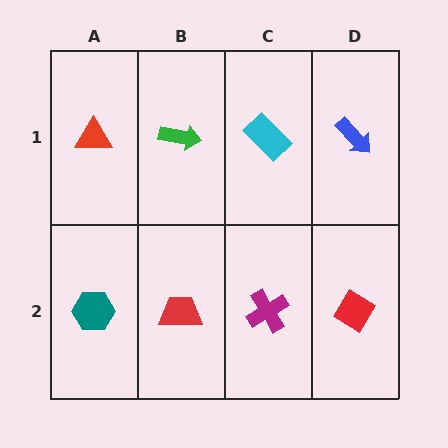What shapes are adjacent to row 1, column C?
A magenta cross (row 2, column C), a green arrow (row 1, column B), a blue arrow (row 1, column D).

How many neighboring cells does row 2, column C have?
3.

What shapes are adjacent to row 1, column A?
A teal hexagon (row 2, column A), a green arrow (row 1, column B).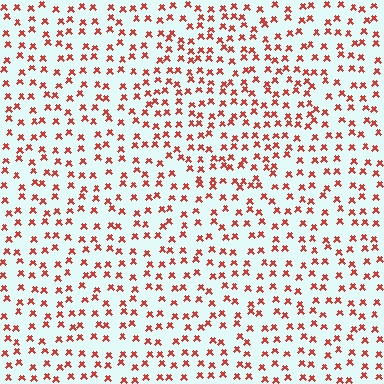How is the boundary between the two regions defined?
The boundary is defined by a change in element density (approximately 1.4x ratio). All elements are the same color, size, and shape.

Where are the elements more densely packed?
The elements are more densely packed inside the circle boundary.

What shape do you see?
I see a circle.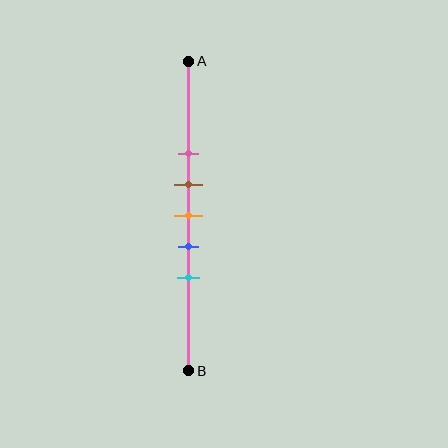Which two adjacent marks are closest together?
The brown and orange marks are the closest adjacent pair.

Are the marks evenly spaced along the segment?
Yes, the marks are approximately evenly spaced.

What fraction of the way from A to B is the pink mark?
The pink mark is approximately 30% (0.3) of the way from A to B.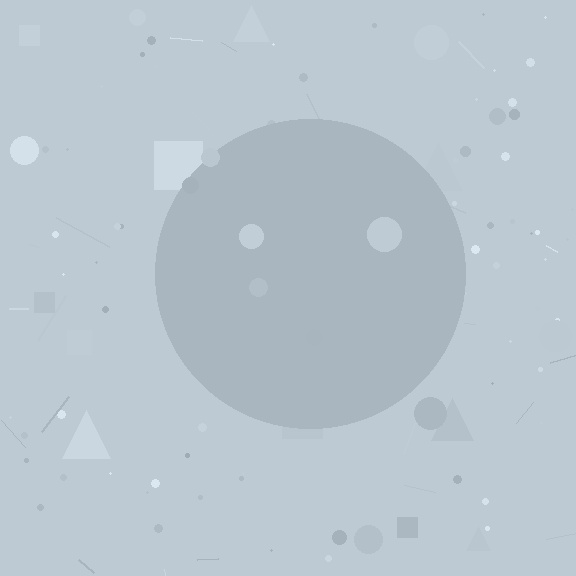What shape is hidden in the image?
A circle is hidden in the image.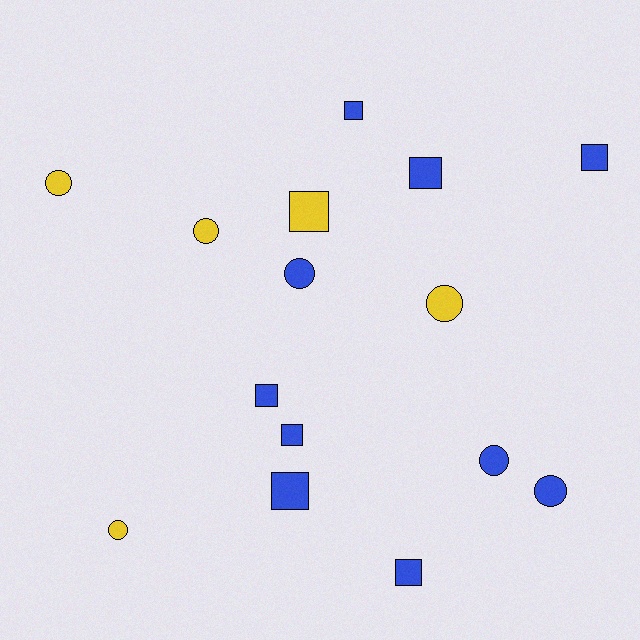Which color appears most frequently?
Blue, with 10 objects.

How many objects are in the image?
There are 15 objects.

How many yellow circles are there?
There are 4 yellow circles.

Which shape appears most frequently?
Square, with 8 objects.